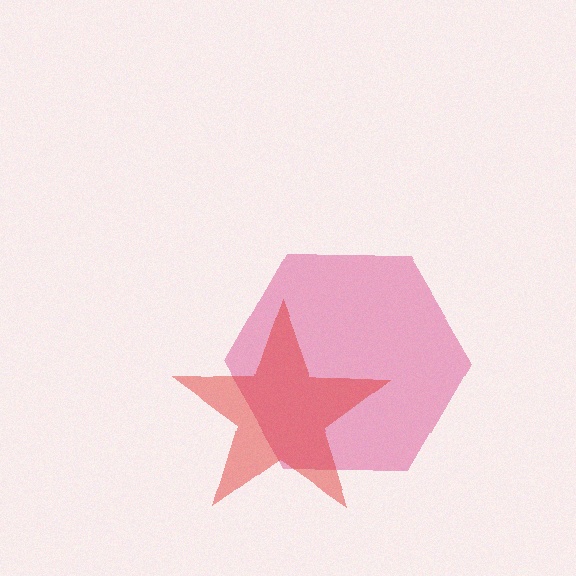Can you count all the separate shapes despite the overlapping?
Yes, there are 2 separate shapes.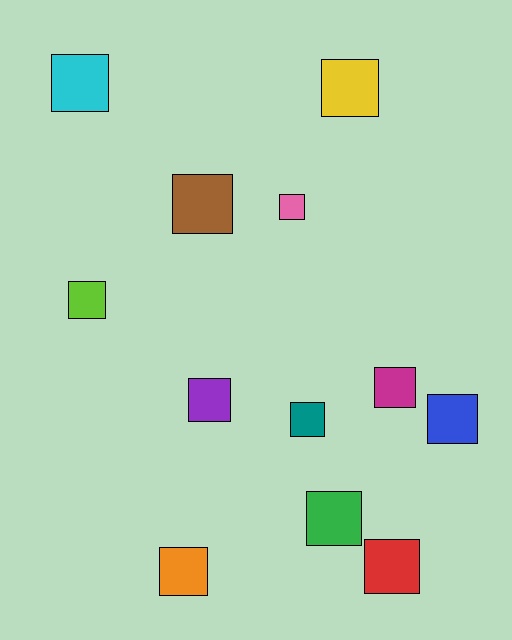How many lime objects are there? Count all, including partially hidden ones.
There is 1 lime object.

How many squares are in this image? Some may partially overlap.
There are 12 squares.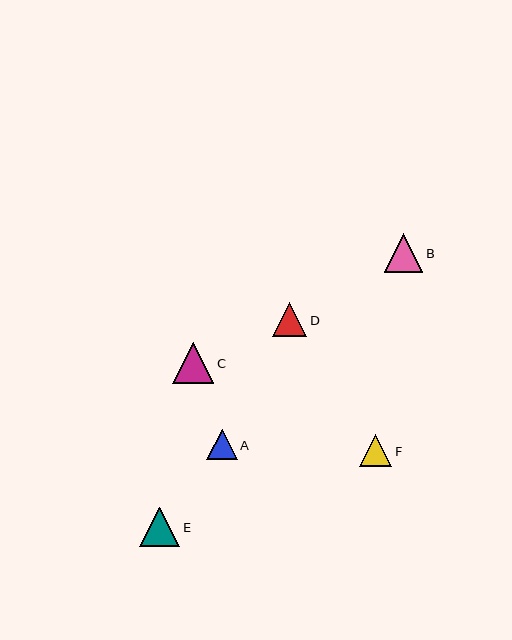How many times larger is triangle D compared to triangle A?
Triangle D is approximately 1.1 times the size of triangle A.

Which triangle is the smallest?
Triangle A is the smallest with a size of approximately 30 pixels.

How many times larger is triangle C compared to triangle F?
Triangle C is approximately 1.3 times the size of triangle F.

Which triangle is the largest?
Triangle C is the largest with a size of approximately 41 pixels.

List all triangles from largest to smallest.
From largest to smallest: C, E, B, D, F, A.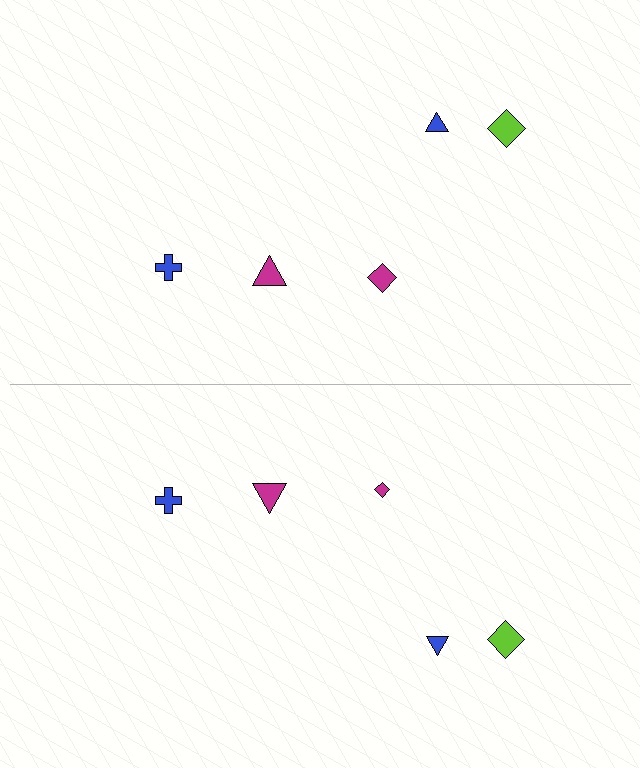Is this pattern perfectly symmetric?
No, the pattern is not perfectly symmetric. The magenta diamond on the bottom side has a different size than its mirror counterpart.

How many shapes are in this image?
There are 10 shapes in this image.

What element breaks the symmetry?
The magenta diamond on the bottom side has a different size than its mirror counterpart.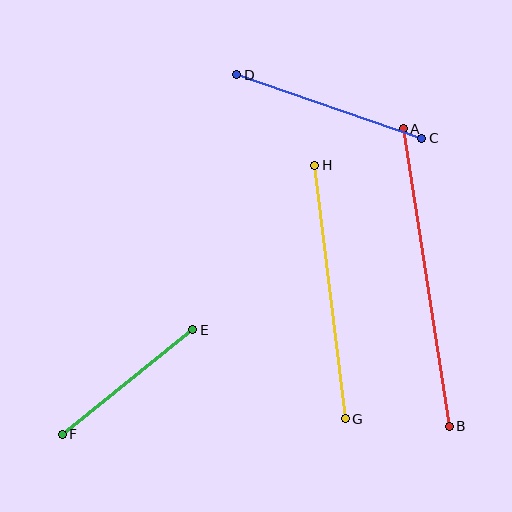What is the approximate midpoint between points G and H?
The midpoint is at approximately (330, 292) pixels.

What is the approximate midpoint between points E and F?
The midpoint is at approximately (128, 382) pixels.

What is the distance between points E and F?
The distance is approximately 167 pixels.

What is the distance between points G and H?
The distance is approximately 256 pixels.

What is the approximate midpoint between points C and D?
The midpoint is at approximately (329, 106) pixels.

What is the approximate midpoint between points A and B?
The midpoint is at approximately (426, 278) pixels.